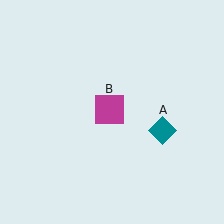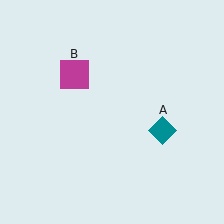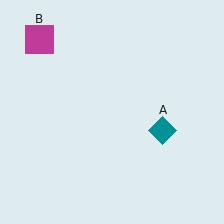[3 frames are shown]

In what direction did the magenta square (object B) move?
The magenta square (object B) moved up and to the left.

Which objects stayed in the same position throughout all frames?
Teal diamond (object A) remained stationary.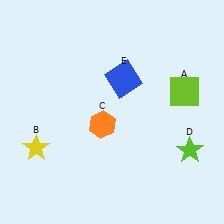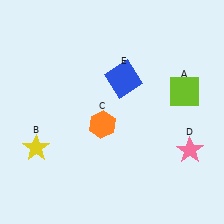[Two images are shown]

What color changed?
The star (D) changed from lime in Image 1 to pink in Image 2.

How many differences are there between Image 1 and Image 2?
There is 1 difference between the two images.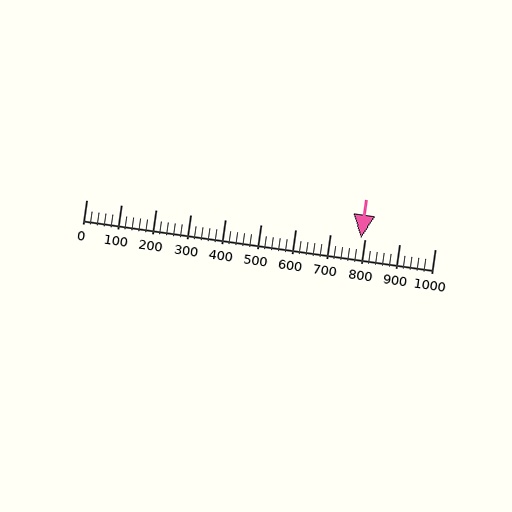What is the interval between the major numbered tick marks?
The major tick marks are spaced 100 units apart.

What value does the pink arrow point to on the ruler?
The pink arrow points to approximately 788.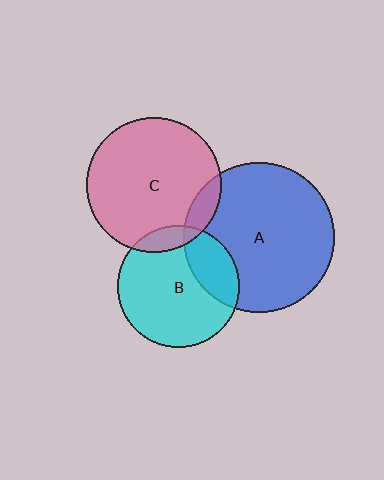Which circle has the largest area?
Circle A (blue).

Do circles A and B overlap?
Yes.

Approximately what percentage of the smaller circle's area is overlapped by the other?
Approximately 25%.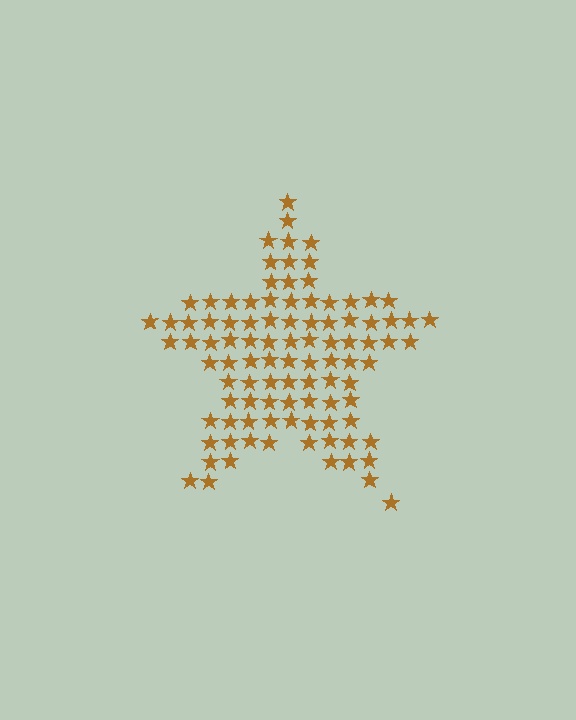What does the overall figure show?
The overall figure shows a star.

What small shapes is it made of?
It is made of small stars.